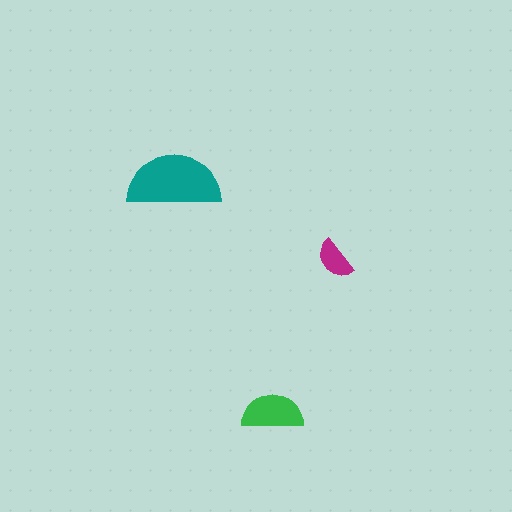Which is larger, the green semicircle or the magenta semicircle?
The green one.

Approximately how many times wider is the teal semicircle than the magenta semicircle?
About 2 times wider.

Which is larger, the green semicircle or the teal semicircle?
The teal one.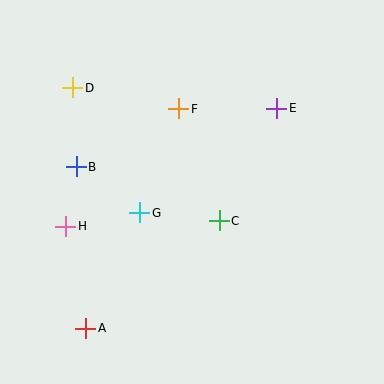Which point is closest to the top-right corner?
Point E is closest to the top-right corner.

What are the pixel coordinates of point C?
Point C is at (219, 221).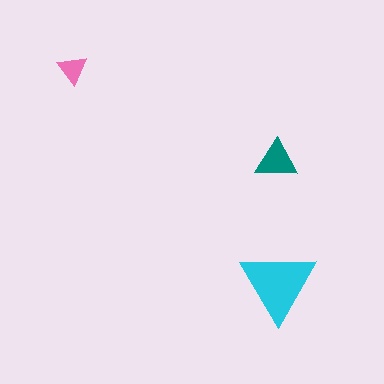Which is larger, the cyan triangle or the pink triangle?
The cyan one.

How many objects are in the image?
There are 3 objects in the image.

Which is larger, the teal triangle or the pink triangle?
The teal one.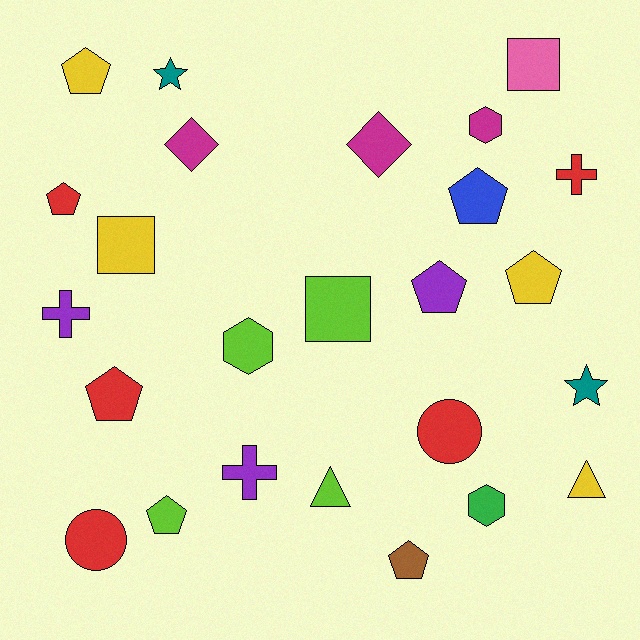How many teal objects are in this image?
There are 2 teal objects.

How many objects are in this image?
There are 25 objects.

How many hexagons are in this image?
There are 3 hexagons.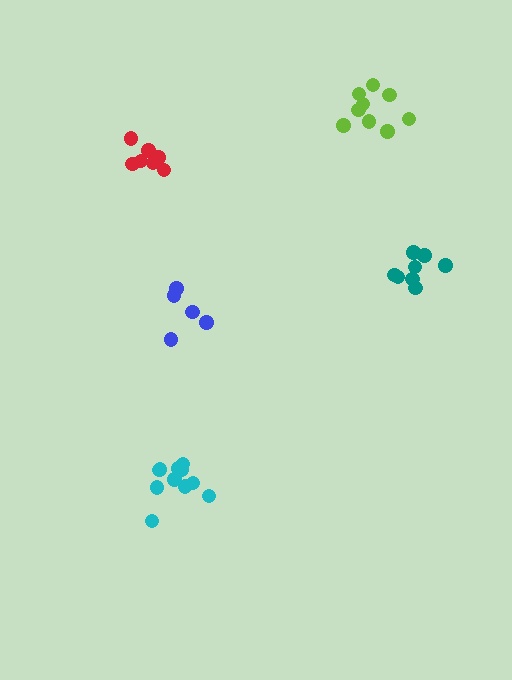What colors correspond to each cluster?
The clusters are colored: blue, teal, cyan, lime, red.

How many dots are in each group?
Group 1: 5 dots, Group 2: 8 dots, Group 3: 11 dots, Group 4: 9 dots, Group 5: 7 dots (40 total).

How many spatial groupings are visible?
There are 5 spatial groupings.